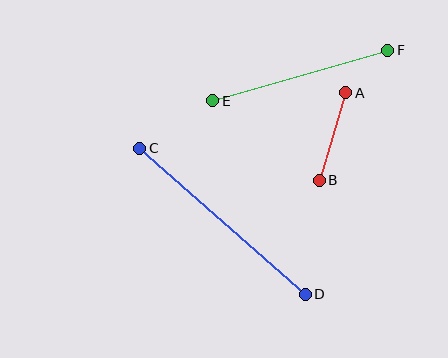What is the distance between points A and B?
The distance is approximately 91 pixels.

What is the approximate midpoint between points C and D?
The midpoint is at approximately (223, 221) pixels.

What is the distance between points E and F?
The distance is approximately 182 pixels.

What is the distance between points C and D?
The distance is approximately 220 pixels.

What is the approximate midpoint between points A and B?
The midpoint is at approximately (332, 136) pixels.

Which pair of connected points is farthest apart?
Points C and D are farthest apart.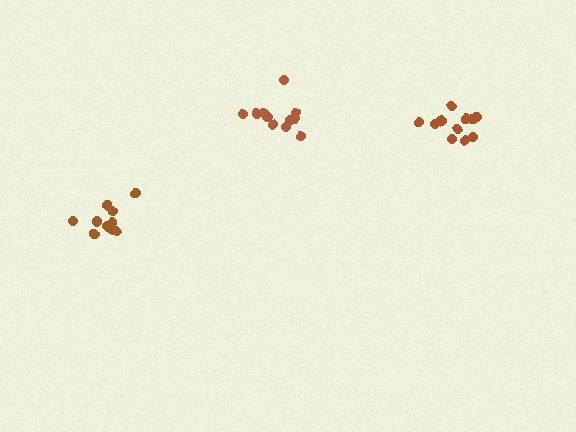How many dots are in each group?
Group 1: 11 dots, Group 2: 13 dots, Group 3: 11 dots (35 total).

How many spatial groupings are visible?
There are 3 spatial groupings.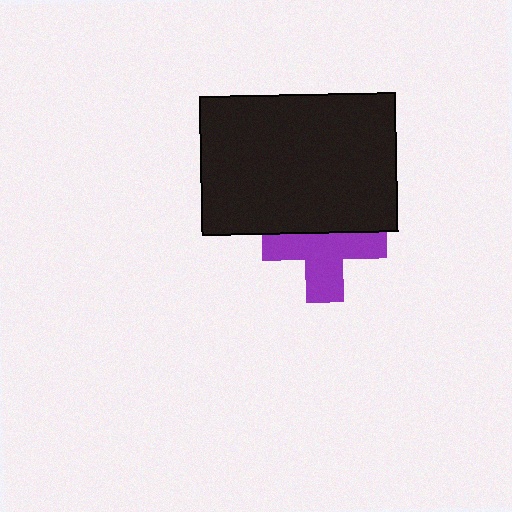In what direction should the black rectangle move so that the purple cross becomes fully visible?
The black rectangle should move up. That is the shortest direction to clear the overlap and leave the purple cross fully visible.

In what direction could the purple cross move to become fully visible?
The purple cross could move down. That would shift it out from behind the black rectangle entirely.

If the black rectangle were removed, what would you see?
You would see the complete purple cross.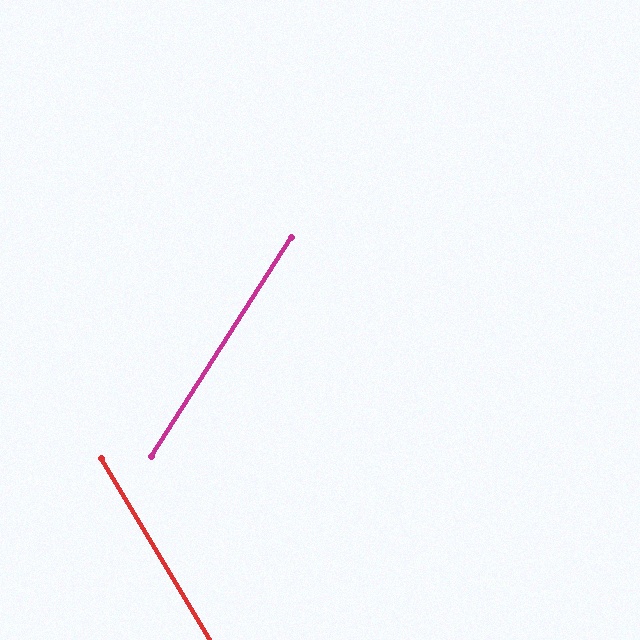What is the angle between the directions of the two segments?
Approximately 63 degrees.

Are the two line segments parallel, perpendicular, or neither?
Neither parallel nor perpendicular — they differ by about 63°.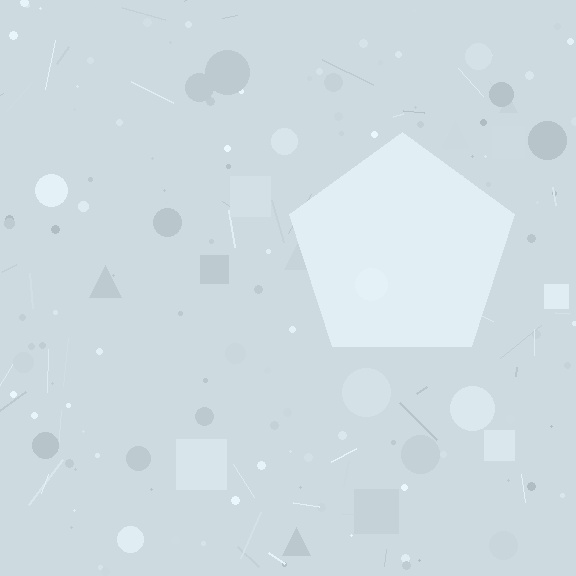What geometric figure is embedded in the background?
A pentagon is embedded in the background.